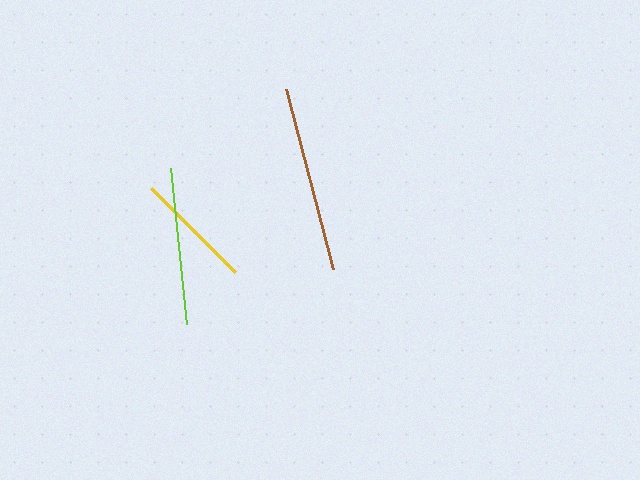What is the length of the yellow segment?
The yellow segment is approximately 119 pixels long.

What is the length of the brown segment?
The brown segment is approximately 187 pixels long.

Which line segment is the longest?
The brown line is the longest at approximately 187 pixels.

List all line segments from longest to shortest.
From longest to shortest: brown, lime, yellow.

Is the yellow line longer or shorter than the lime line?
The lime line is longer than the yellow line.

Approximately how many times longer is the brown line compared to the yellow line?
The brown line is approximately 1.6 times the length of the yellow line.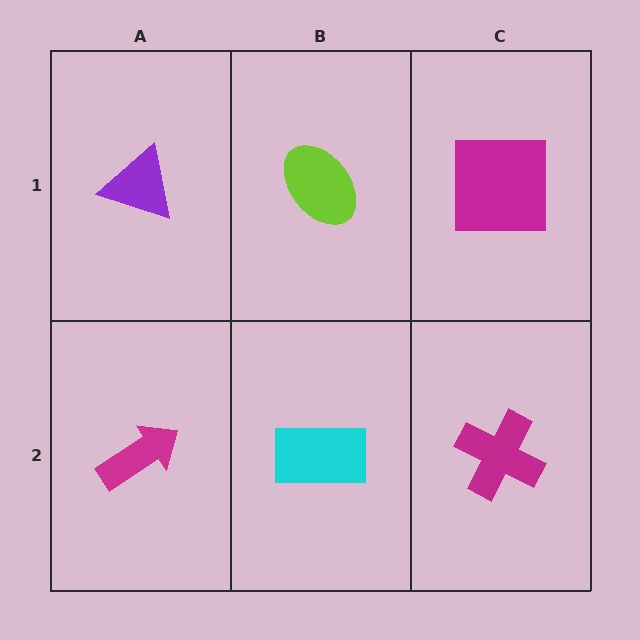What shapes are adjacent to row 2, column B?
A lime ellipse (row 1, column B), a magenta arrow (row 2, column A), a magenta cross (row 2, column C).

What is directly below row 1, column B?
A cyan rectangle.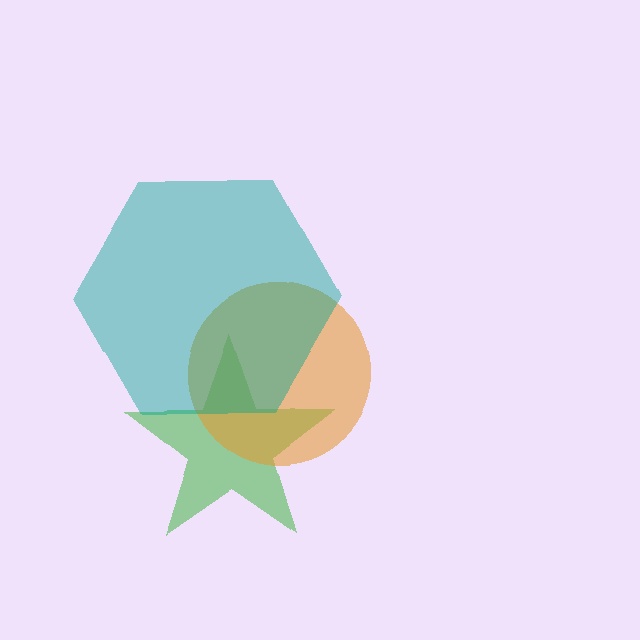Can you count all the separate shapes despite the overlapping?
Yes, there are 3 separate shapes.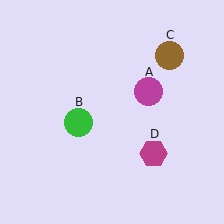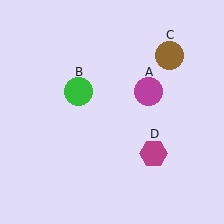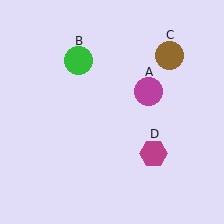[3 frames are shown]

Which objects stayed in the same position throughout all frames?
Magenta circle (object A) and brown circle (object C) and magenta hexagon (object D) remained stationary.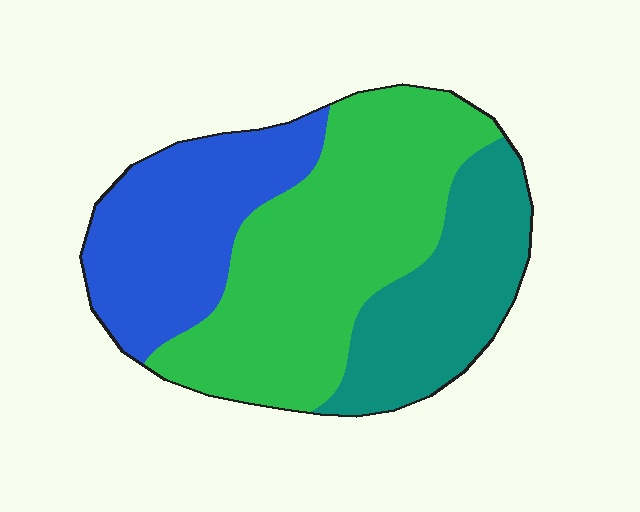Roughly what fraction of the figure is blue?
Blue takes up about one quarter (1/4) of the figure.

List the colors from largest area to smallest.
From largest to smallest: green, blue, teal.